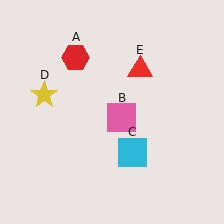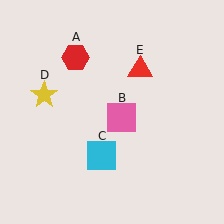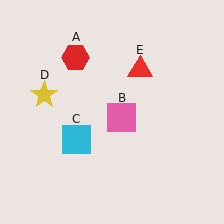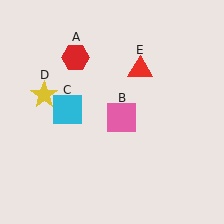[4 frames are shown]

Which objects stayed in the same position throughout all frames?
Red hexagon (object A) and pink square (object B) and yellow star (object D) and red triangle (object E) remained stationary.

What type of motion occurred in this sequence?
The cyan square (object C) rotated clockwise around the center of the scene.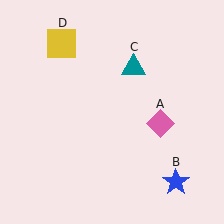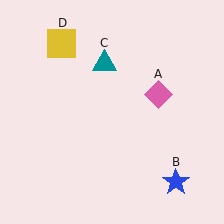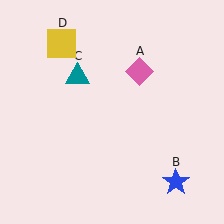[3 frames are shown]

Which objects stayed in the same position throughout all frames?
Blue star (object B) and yellow square (object D) remained stationary.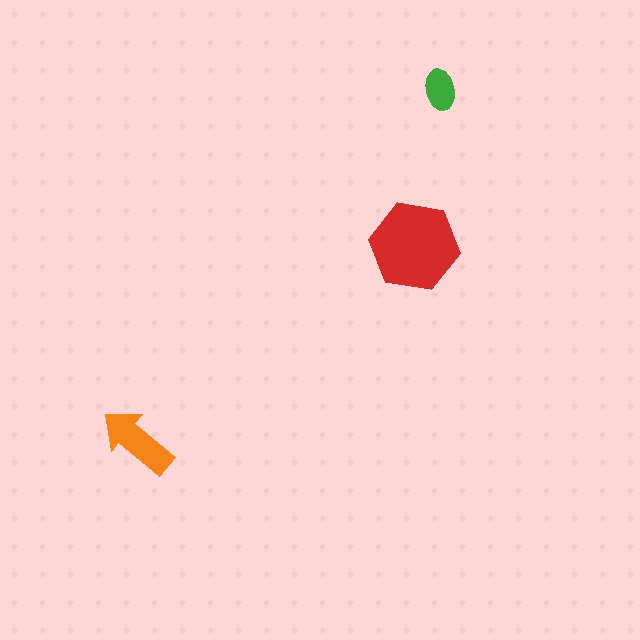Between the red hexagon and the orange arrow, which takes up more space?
The red hexagon.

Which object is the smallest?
The green ellipse.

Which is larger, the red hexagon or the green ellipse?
The red hexagon.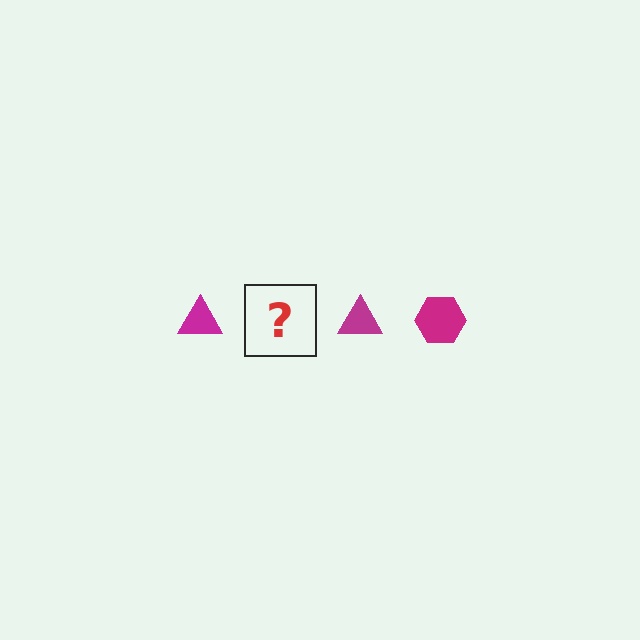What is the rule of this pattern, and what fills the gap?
The rule is that the pattern cycles through triangle, hexagon shapes in magenta. The gap should be filled with a magenta hexagon.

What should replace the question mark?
The question mark should be replaced with a magenta hexagon.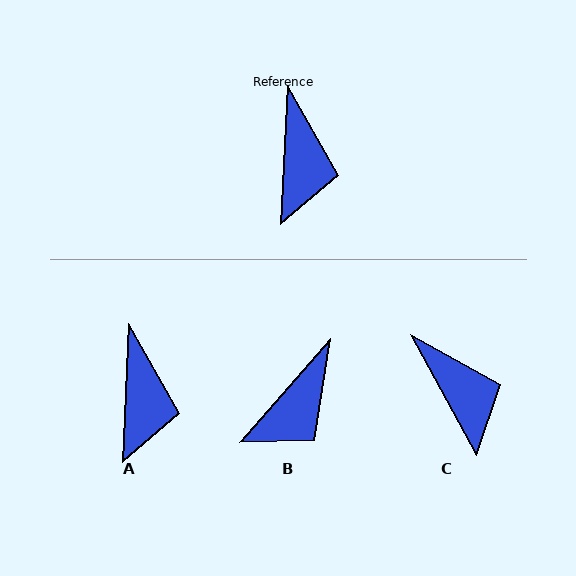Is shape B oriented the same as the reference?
No, it is off by about 38 degrees.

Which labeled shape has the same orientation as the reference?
A.